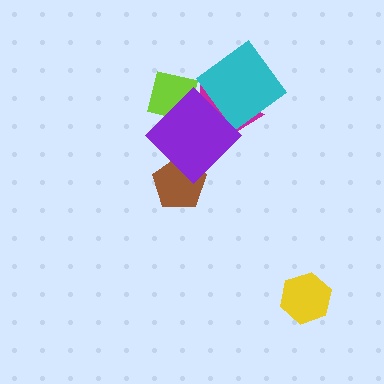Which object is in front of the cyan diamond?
The purple diamond is in front of the cyan diamond.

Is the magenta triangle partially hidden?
Yes, it is partially covered by another shape.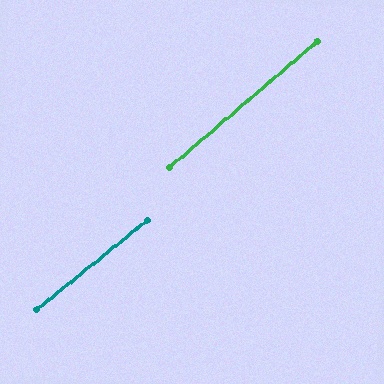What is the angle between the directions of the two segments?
Approximately 2 degrees.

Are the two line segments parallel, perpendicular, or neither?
Parallel — their directions differ by only 1.8°.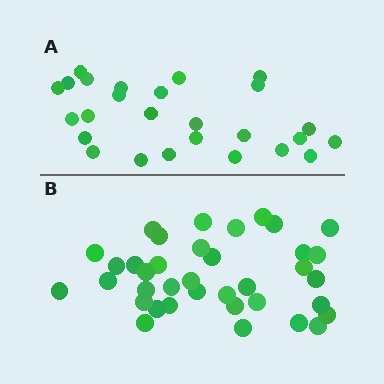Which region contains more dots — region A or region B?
Region B (the bottom region) has more dots.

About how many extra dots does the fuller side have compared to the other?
Region B has roughly 12 or so more dots than region A.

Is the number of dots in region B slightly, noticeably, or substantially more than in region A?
Region B has noticeably more, but not dramatically so. The ratio is roughly 1.4 to 1.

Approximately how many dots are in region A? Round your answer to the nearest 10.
About 30 dots. (The exact count is 26, which rounds to 30.)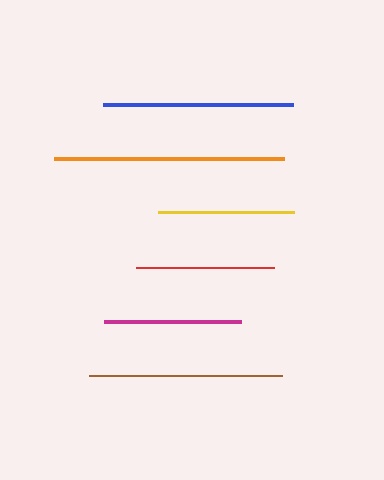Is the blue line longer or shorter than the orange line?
The orange line is longer than the blue line.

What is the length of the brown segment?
The brown segment is approximately 193 pixels long.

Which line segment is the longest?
The orange line is the longest at approximately 230 pixels.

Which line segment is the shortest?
The yellow line is the shortest at approximately 136 pixels.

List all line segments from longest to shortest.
From longest to shortest: orange, brown, blue, red, magenta, yellow.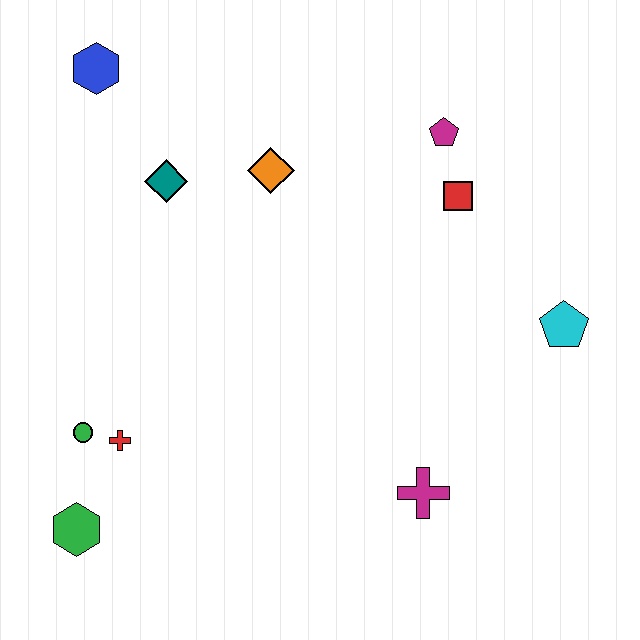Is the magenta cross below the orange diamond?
Yes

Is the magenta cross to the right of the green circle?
Yes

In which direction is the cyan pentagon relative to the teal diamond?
The cyan pentagon is to the right of the teal diamond.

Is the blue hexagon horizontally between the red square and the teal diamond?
No